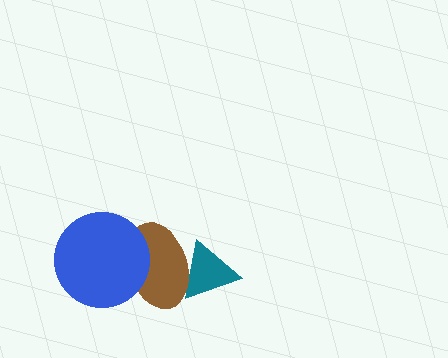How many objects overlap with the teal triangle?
1 object overlaps with the teal triangle.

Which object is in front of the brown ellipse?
The blue circle is in front of the brown ellipse.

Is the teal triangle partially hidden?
Yes, it is partially covered by another shape.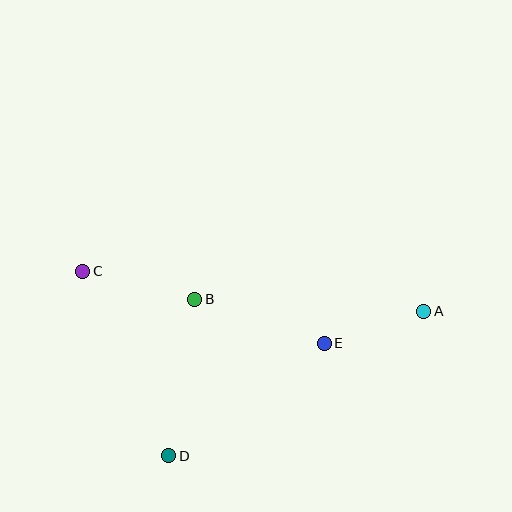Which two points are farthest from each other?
Points A and C are farthest from each other.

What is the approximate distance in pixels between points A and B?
The distance between A and B is approximately 229 pixels.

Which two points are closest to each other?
Points A and E are closest to each other.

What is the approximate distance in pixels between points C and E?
The distance between C and E is approximately 252 pixels.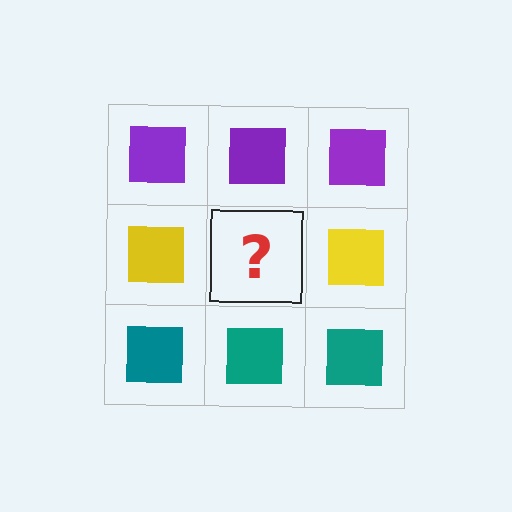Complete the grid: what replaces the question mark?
The question mark should be replaced with a yellow square.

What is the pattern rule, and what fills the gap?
The rule is that each row has a consistent color. The gap should be filled with a yellow square.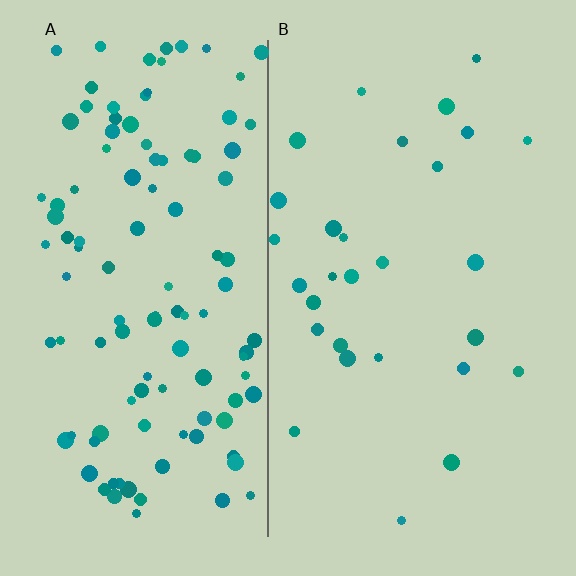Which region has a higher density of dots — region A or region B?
A (the left).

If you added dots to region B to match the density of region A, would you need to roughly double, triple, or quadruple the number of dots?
Approximately quadruple.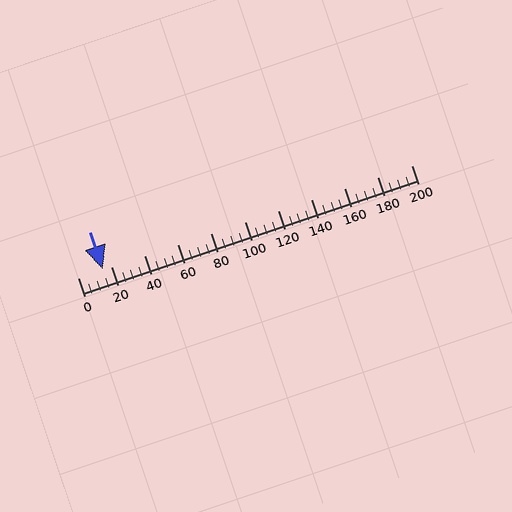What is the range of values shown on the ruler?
The ruler shows values from 0 to 200.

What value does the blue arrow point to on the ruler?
The blue arrow points to approximately 15.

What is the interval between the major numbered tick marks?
The major tick marks are spaced 20 units apart.